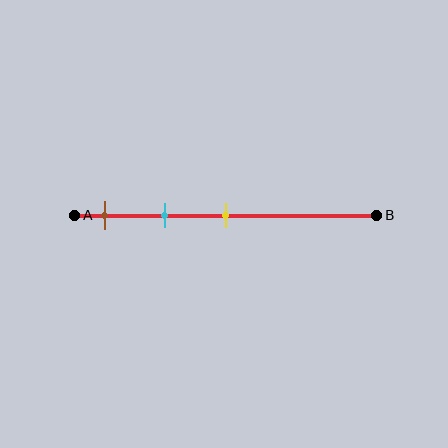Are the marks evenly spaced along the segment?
Yes, the marks are approximately evenly spaced.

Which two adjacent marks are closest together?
The brown and cyan marks are the closest adjacent pair.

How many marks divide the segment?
There are 3 marks dividing the segment.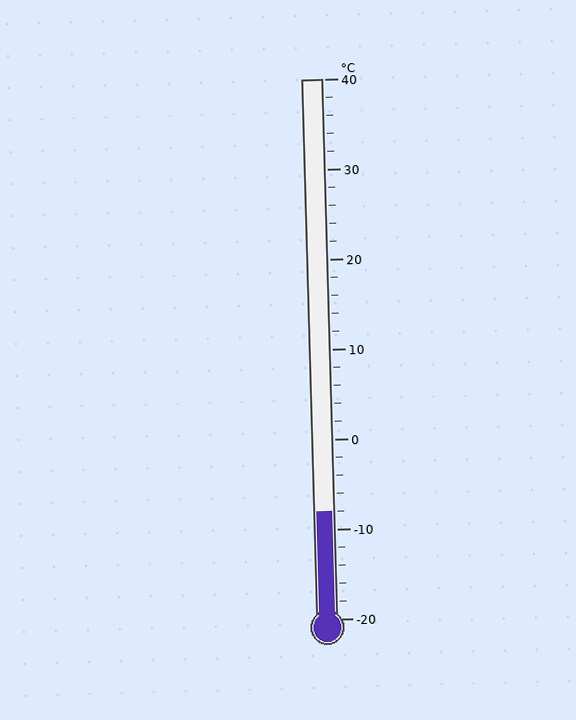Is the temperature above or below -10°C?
The temperature is above -10°C.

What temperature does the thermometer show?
The thermometer shows approximately -8°C.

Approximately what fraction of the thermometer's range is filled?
The thermometer is filled to approximately 20% of its range.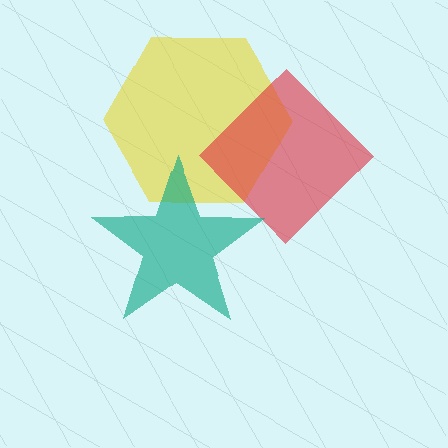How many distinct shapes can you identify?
There are 3 distinct shapes: a yellow hexagon, a red diamond, a teal star.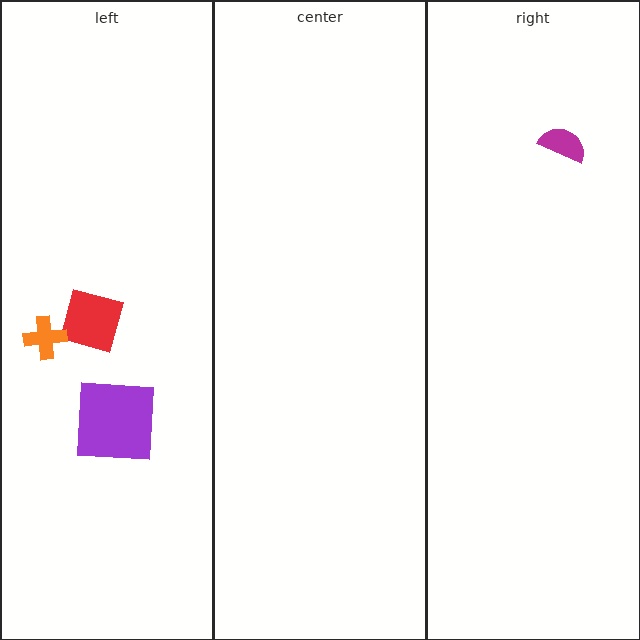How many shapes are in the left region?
3.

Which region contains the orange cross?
The left region.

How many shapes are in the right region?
1.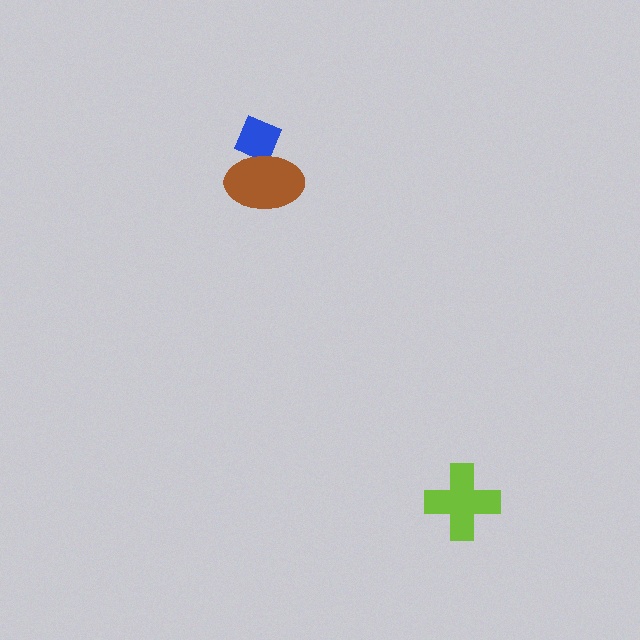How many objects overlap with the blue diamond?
1 object overlaps with the blue diamond.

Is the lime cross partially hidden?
No, no other shape covers it.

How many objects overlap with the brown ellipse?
1 object overlaps with the brown ellipse.